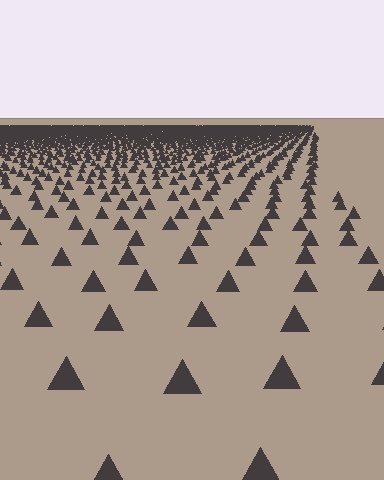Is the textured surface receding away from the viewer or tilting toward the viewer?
The surface is receding away from the viewer. Texture elements get smaller and denser toward the top.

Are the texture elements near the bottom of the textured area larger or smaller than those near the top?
Larger. Near the bottom, elements are closer to the viewer and appear at a bigger on-screen size.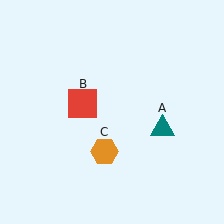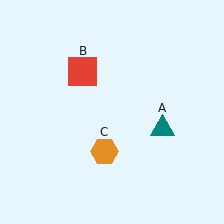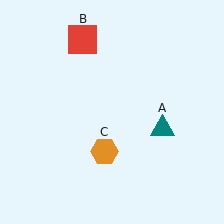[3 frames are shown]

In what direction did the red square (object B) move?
The red square (object B) moved up.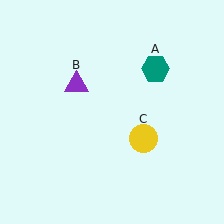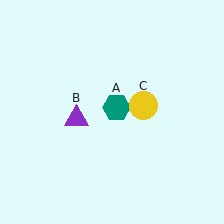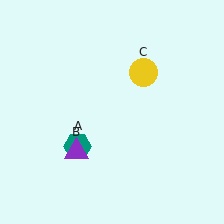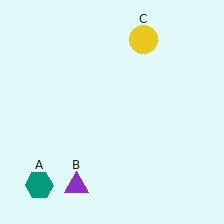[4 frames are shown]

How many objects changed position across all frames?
3 objects changed position: teal hexagon (object A), purple triangle (object B), yellow circle (object C).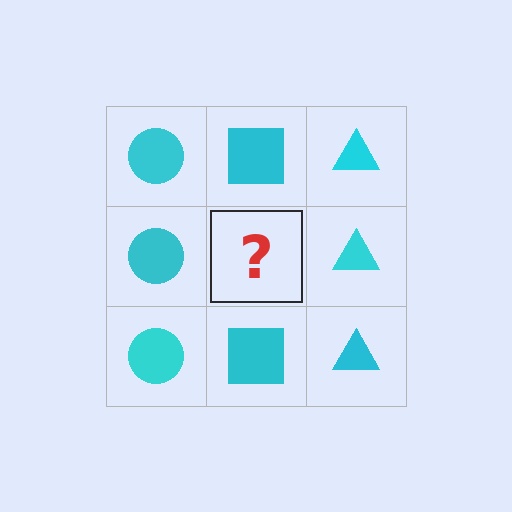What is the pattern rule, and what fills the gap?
The rule is that each column has a consistent shape. The gap should be filled with a cyan square.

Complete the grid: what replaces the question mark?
The question mark should be replaced with a cyan square.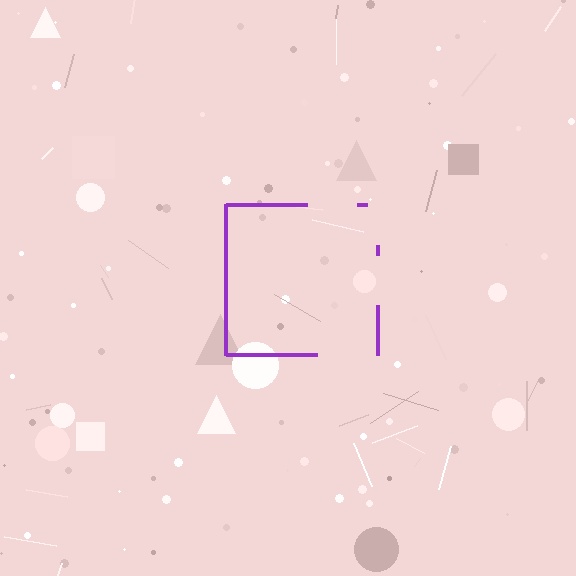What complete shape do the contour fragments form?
The contour fragments form a square.